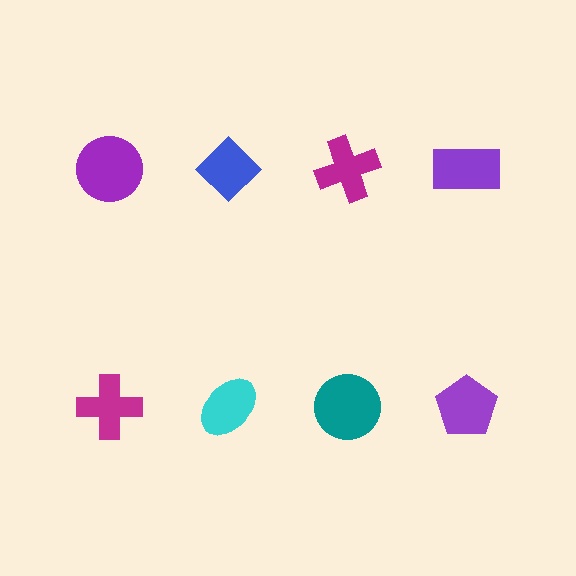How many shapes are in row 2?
4 shapes.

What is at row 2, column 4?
A purple pentagon.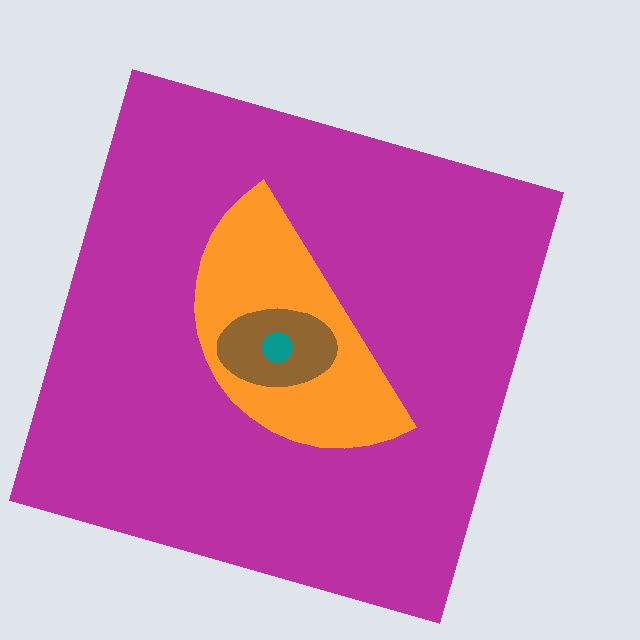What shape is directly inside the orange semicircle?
The brown ellipse.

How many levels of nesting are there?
4.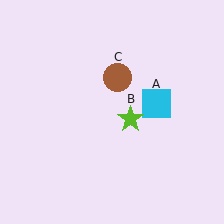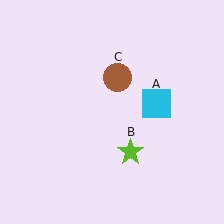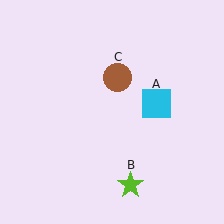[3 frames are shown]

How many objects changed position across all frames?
1 object changed position: lime star (object B).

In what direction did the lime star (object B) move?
The lime star (object B) moved down.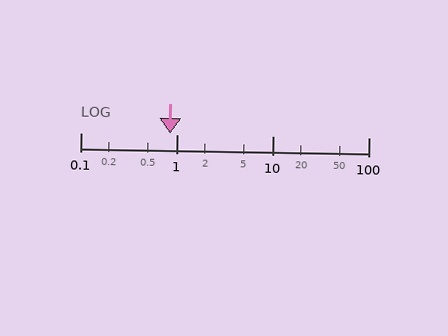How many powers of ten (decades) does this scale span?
The scale spans 3 decades, from 0.1 to 100.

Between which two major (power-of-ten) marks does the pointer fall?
The pointer is between 0.1 and 1.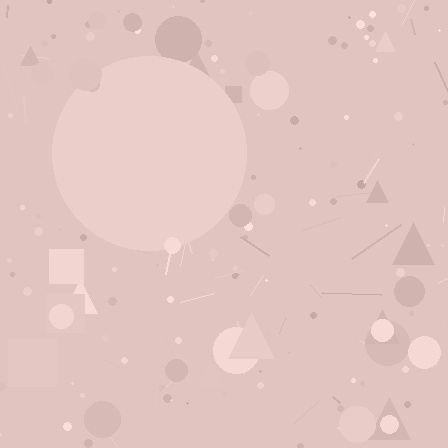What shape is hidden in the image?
A circle is hidden in the image.